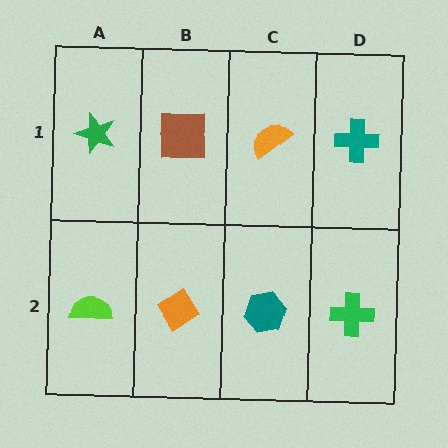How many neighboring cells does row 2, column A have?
2.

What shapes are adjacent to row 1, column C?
A teal hexagon (row 2, column C), a brown square (row 1, column B), a teal cross (row 1, column D).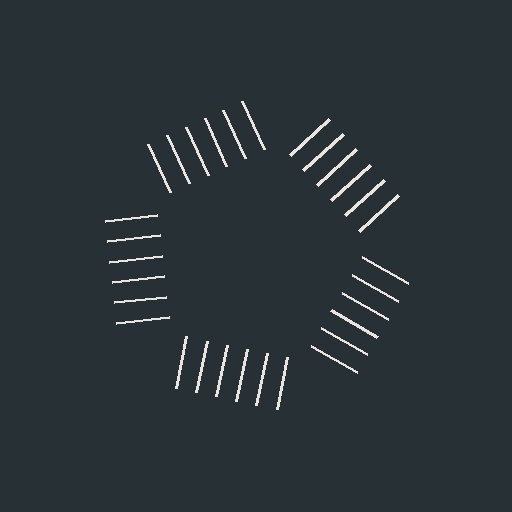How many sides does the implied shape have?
5 sides — the line-ends trace a pentagon.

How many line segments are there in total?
30 — 6 along each of the 5 edges.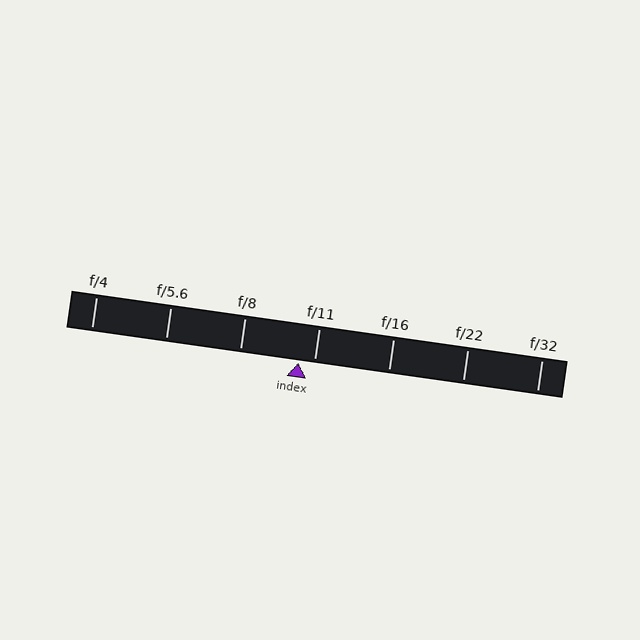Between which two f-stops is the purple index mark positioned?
The index mark is between f/8 and f/11.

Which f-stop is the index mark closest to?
The index mark is closest to f/11.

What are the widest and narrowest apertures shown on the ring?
The widest aperture shown is f/4 and the narrowest is f/32.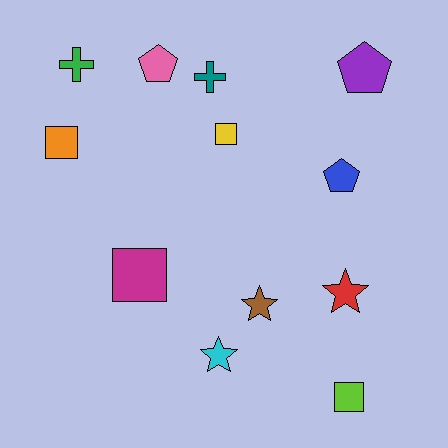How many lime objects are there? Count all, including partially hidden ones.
There is 1 lime object.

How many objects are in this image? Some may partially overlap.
There are 12 objects.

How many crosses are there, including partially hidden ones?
There are 2 crosses.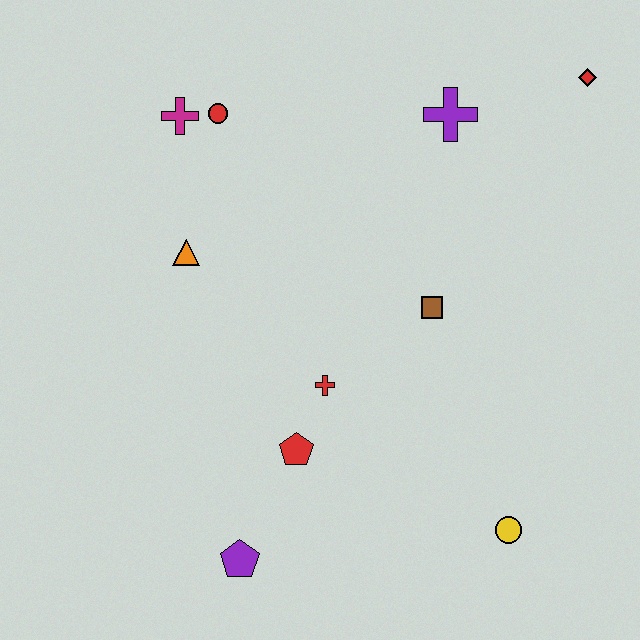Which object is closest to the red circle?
The magenta cross is closest to the red circle.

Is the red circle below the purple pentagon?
No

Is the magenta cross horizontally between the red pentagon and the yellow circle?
No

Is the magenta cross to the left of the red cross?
Yes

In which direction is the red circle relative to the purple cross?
The red circle is to the left of the purple cross.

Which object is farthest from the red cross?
The red diamond is farthest from the red cross.